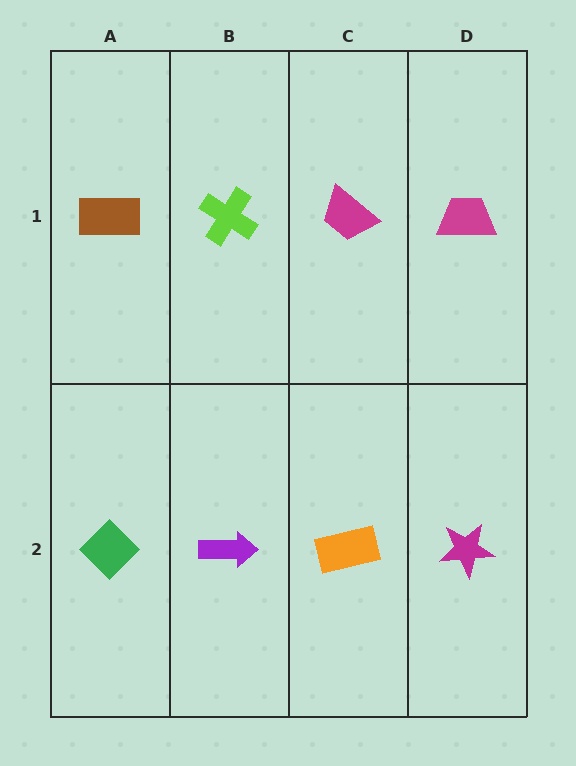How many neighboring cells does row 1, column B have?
3.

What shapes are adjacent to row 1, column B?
A purple arrow (row 2, column B), a brown rectangle (row 1, column A), a magenta trapezoid (row 1, column C).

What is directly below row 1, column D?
A magenta star.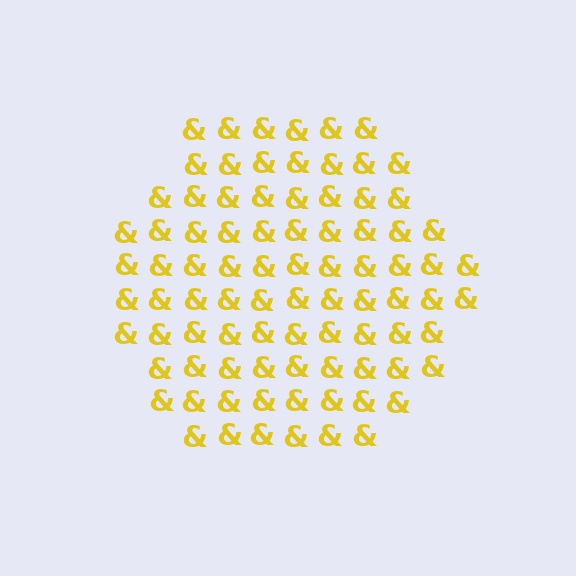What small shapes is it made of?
It is made of small ampersands.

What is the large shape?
The large shape is a hexagon.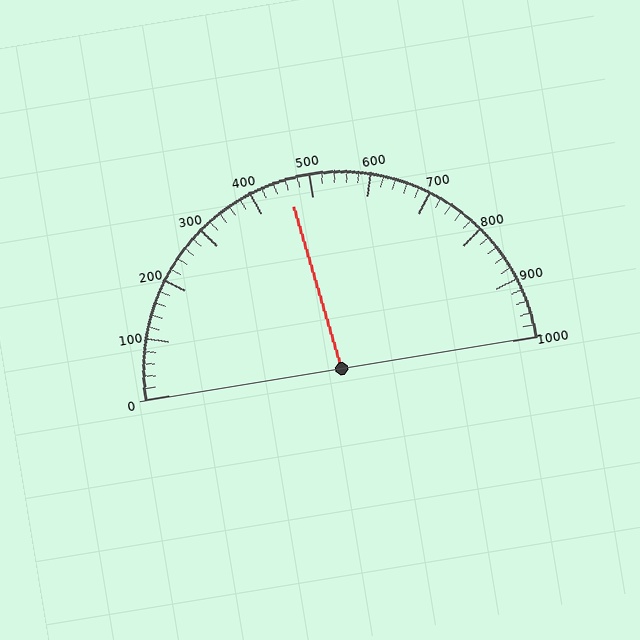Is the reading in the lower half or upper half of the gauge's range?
The reading is in the lower half of the range (0 to 1000).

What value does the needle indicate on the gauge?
The needle indicates approximately 460.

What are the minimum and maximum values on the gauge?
The gauge ranges from 0 to 1000.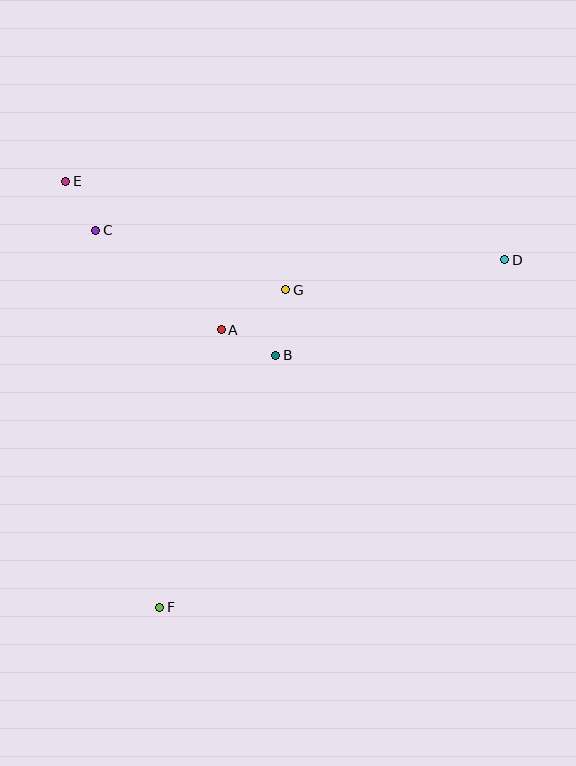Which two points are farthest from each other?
Points D and F are farthest from each other.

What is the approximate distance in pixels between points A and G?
The distance between A and G is approximately 76 pixels.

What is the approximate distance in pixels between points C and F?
The distance between C and F is approximately 382 pixels.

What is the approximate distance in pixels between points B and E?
The distance between B and E is approximately 273 pixels.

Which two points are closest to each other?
Points C and E are closest to each other.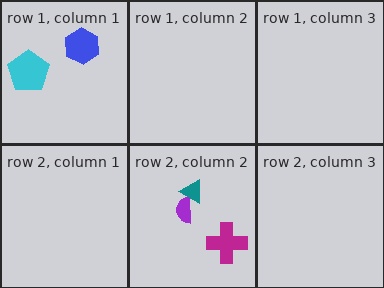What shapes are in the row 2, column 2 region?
The purple semicircle, the teal triangle, the magenta cross.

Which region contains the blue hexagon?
The row 1, column 1 region.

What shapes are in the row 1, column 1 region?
The cyan pentagon, the blue hexagon.